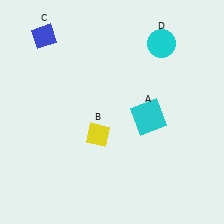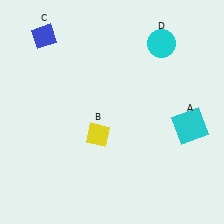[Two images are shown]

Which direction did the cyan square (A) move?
The cyan square (A) moved right.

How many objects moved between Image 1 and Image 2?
1 object moved between the two images.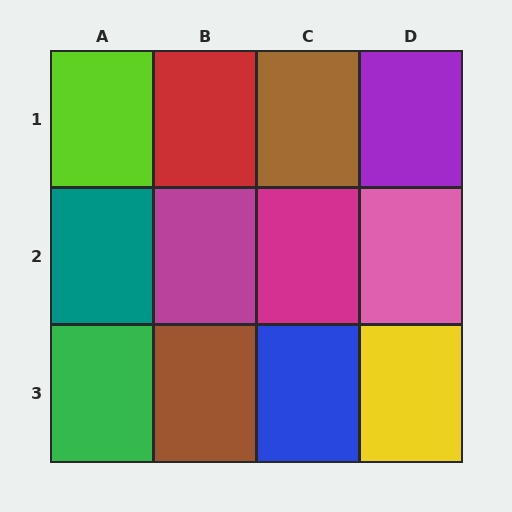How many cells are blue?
1 cell is blue.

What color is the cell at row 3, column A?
Green.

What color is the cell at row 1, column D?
Purple.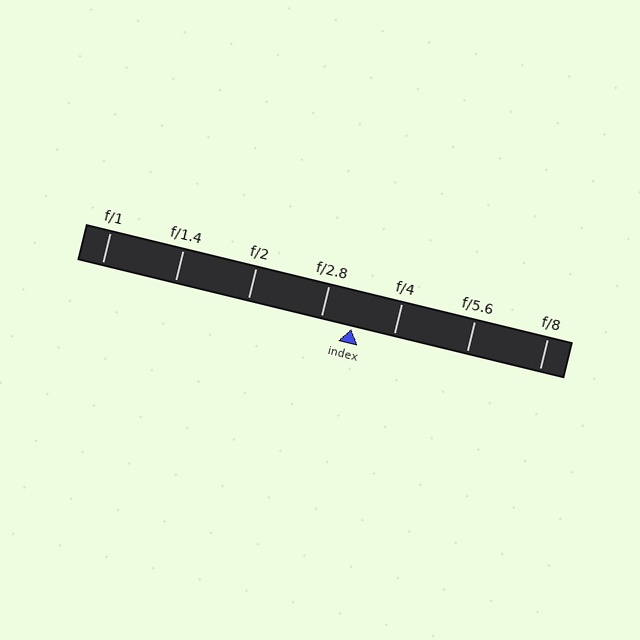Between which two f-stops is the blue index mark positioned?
The index mark is between f/2.8 and f/4.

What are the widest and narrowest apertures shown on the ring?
The widest aperture shown is f/1 and the narrowest is f/8.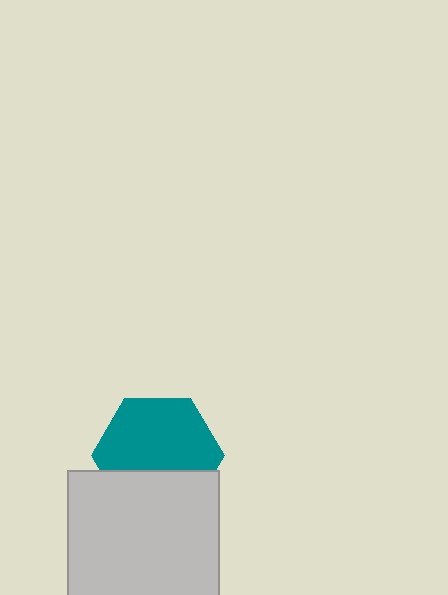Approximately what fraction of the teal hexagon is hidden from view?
Roughly 35% of the teal hexagon is hidden behind the light gray square.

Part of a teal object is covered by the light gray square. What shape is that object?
It is a hexagon.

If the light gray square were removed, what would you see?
You would see the complete teal hexagon.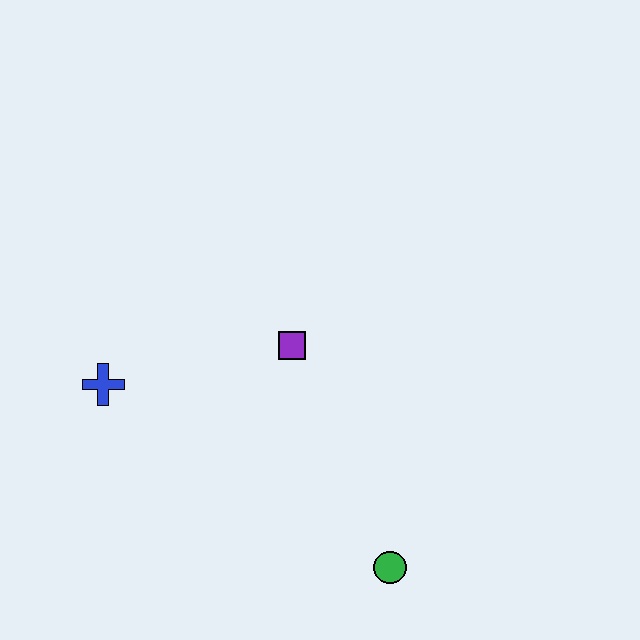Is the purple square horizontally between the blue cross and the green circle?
Yes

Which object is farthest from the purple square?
The green circle is farthest from the purple square.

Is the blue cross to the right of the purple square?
No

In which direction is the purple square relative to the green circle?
The purple square is above the green circle.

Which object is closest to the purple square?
The blue cross is closest to the purple square.